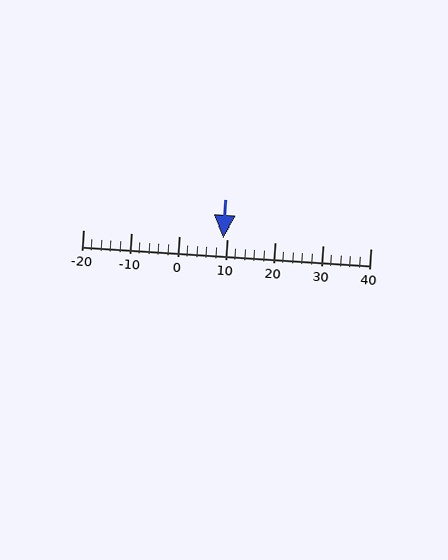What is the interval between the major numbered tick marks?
The major tick marks are spaced 10 units apart.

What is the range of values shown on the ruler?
The ruler shows values from -20 to 40.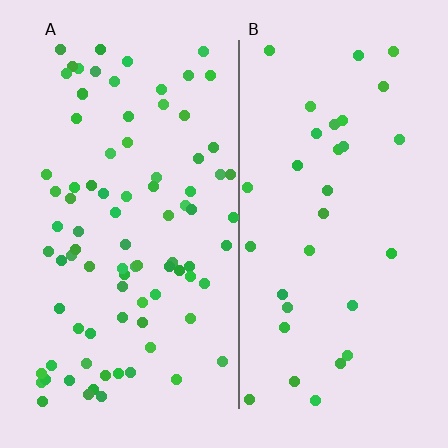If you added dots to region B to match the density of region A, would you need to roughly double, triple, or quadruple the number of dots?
Approximately triple.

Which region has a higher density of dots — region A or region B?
A (the left).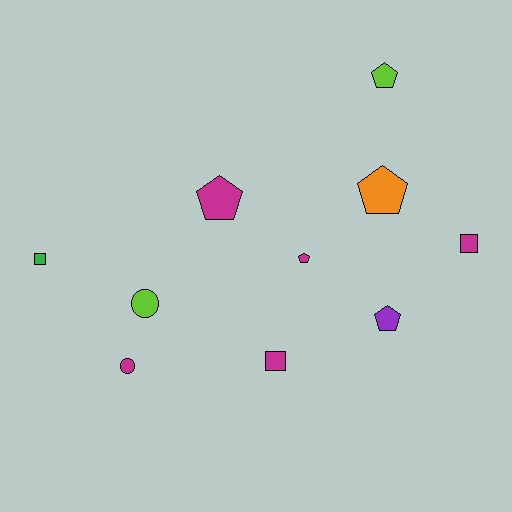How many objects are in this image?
There are 10 objects.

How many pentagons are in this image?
There are 5 pentagons.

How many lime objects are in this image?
There are 2 lime objects.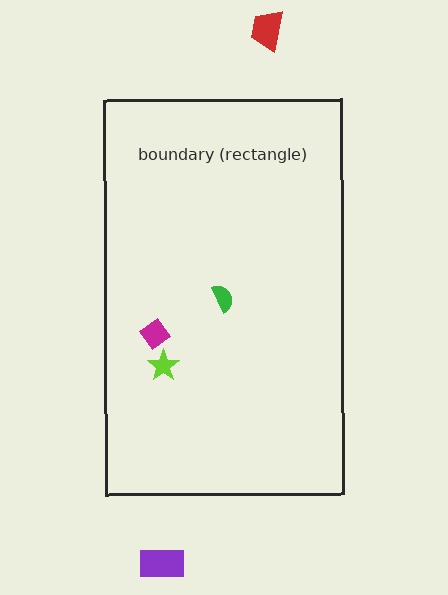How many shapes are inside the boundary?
3 inside, 2 outside.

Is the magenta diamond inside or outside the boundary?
Inside.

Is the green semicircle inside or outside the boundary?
Inside.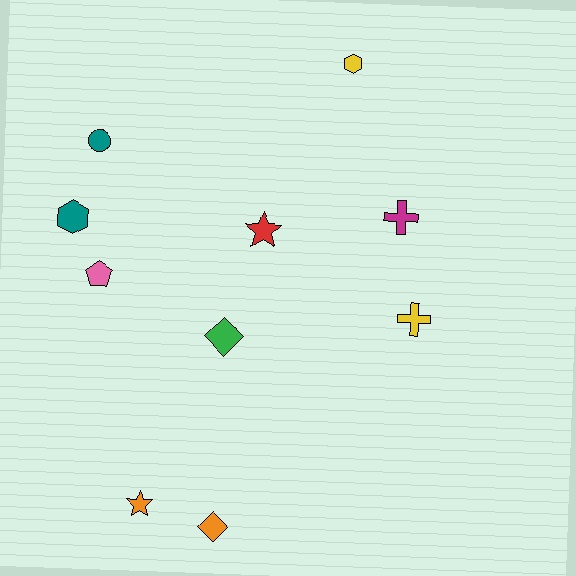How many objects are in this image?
There are 10 objects.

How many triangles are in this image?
There are no triangles.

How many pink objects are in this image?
There is 1 pink object.